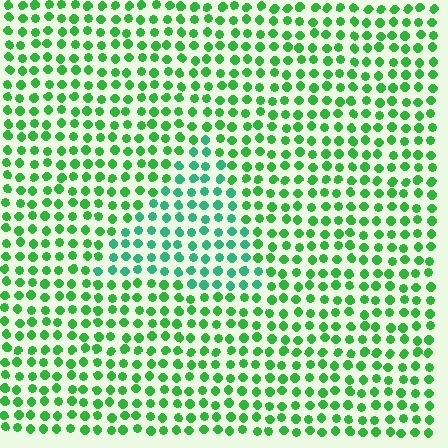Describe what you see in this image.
The image is filled with small green elements in a uniform arrangement. A triangle-shaped region is visible where the elements are tinted to a slightly different hue, forming a subtle color boundary.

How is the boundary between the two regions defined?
The boundary is defined purely by a slight shift in hue (about 31 degrees). Spacing, size, and orientation are identical on both sides.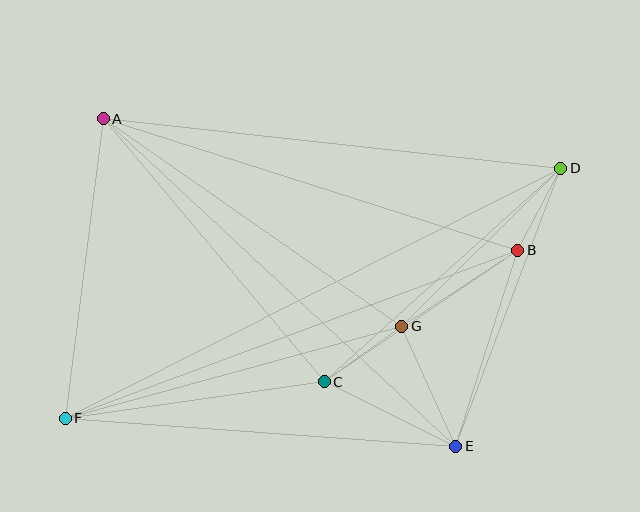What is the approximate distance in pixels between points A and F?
The distance between A and F is approximately 302 pixels.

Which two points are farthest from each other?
Points D and F are farthest from each other.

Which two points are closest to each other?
Points B and D are closest to each other.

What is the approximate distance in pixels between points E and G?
The distance between E and G is approximately 132 pixels.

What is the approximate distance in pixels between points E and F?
The distance between E and F is approximately 392 pixels.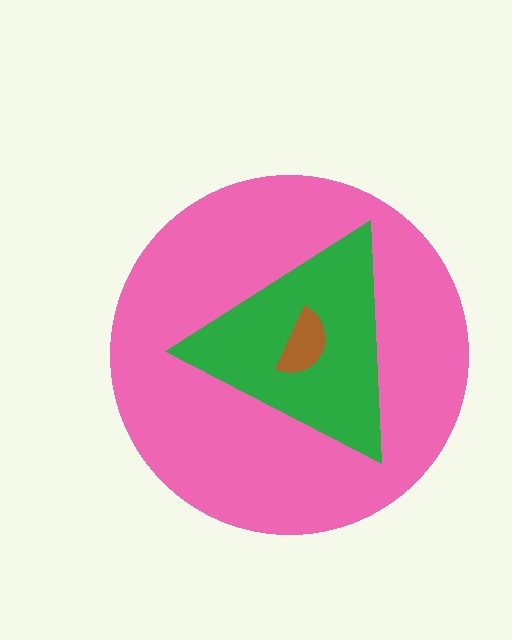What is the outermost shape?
The pink circle.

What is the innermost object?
The brown semicircle.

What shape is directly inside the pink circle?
The green triangle.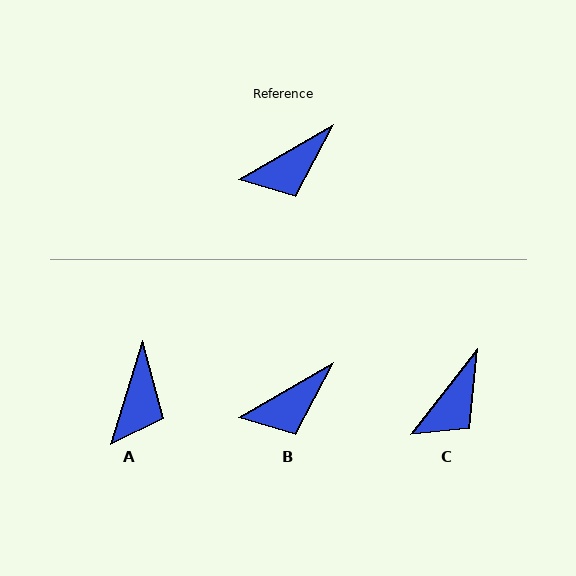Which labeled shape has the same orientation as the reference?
B.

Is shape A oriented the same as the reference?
No, it is off by about 43 degrees.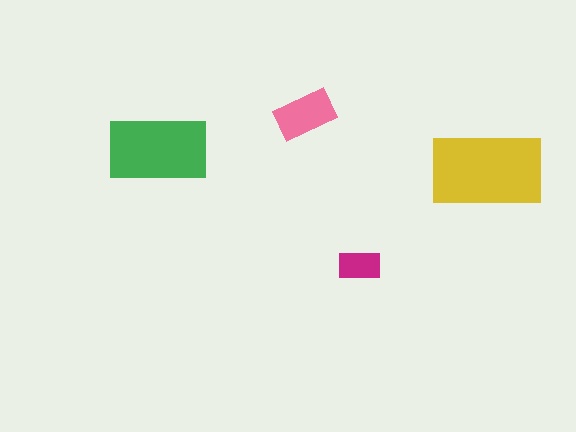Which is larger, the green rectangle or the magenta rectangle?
The green one.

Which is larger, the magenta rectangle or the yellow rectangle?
The yellow one.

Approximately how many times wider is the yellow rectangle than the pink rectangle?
About 2 times wider.